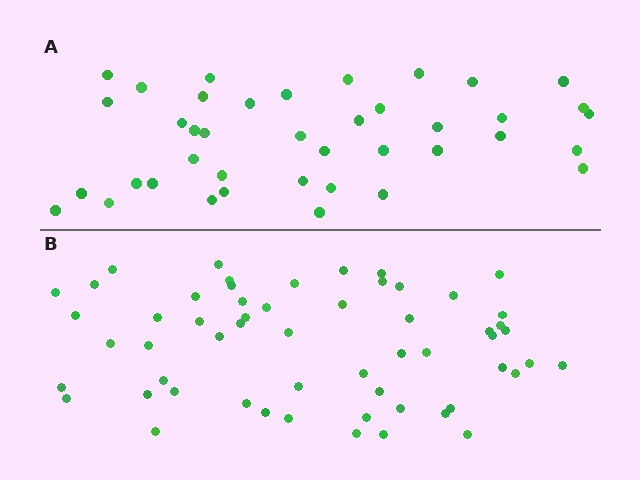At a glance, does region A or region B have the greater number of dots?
Region B (the bottom region) has more dots.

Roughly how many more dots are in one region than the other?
Region B has approximately 15 more dots than region A.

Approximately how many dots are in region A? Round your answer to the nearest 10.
About 40 dots.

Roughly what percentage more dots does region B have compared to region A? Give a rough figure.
About 40% more.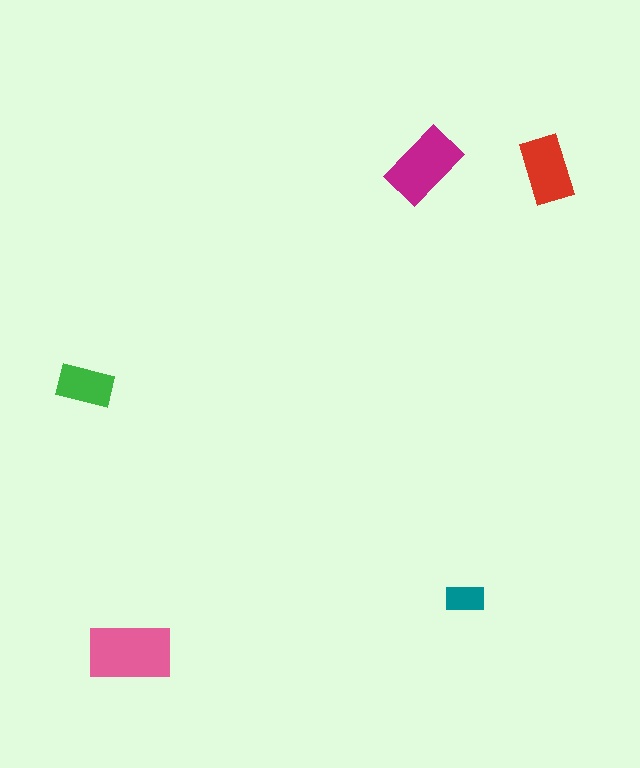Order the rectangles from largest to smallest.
the pink one, the magenta one, the red one, the green one, the teal one.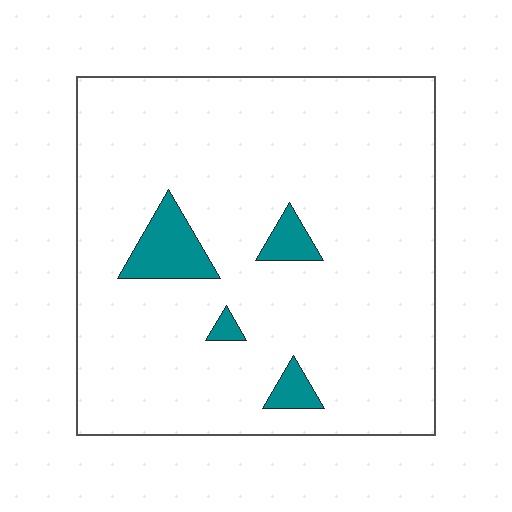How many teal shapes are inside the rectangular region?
4.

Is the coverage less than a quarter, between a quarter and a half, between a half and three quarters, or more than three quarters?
Less than a quarter.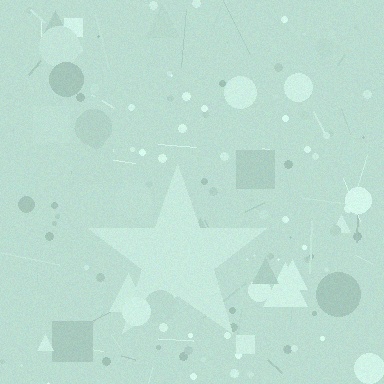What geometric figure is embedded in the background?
A star is embedded in the background.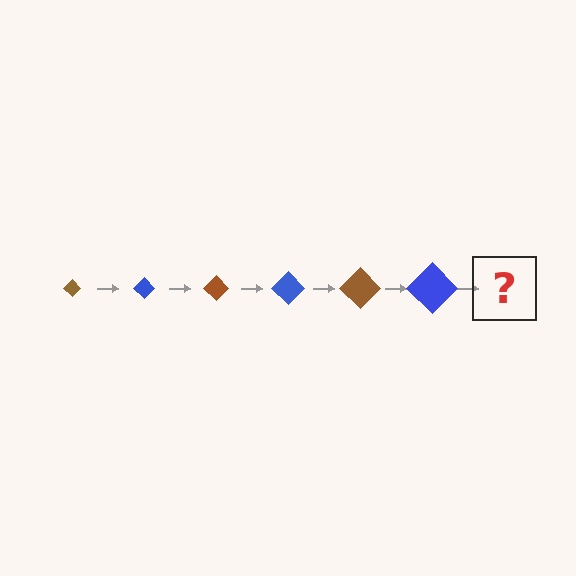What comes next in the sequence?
The next element should be a brown diamond, larger than the previous one.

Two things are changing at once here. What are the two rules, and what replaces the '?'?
The two rules are that the diamond grows larger each step and the color cycles through brown and blue. The '?' should be a brown diamond, larger than the previous one.